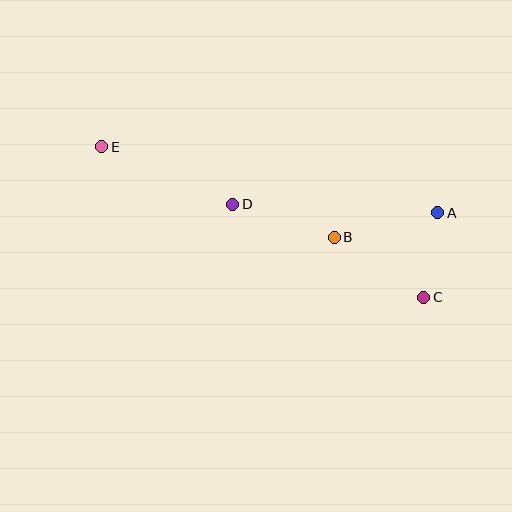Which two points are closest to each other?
Points A and C are closest to each other.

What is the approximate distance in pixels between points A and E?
The distance between A and E is approximately 342 pixels.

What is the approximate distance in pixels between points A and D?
The distance between A and D is approximately 205 pixels.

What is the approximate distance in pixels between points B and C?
The distance between B and C is approximately 108 pixels.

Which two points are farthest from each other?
Points C and E are farthest from each other.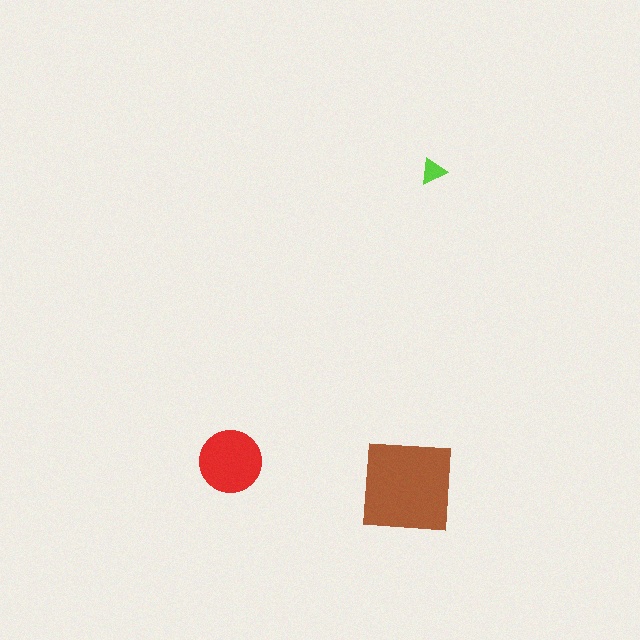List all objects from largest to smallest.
The brown square, the red circle, the lime triangle.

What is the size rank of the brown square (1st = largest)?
1st.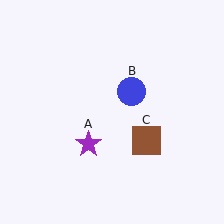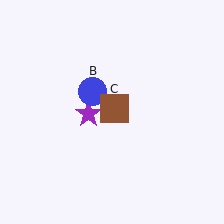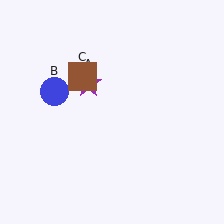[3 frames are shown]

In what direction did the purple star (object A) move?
The purple star (object A) moved up.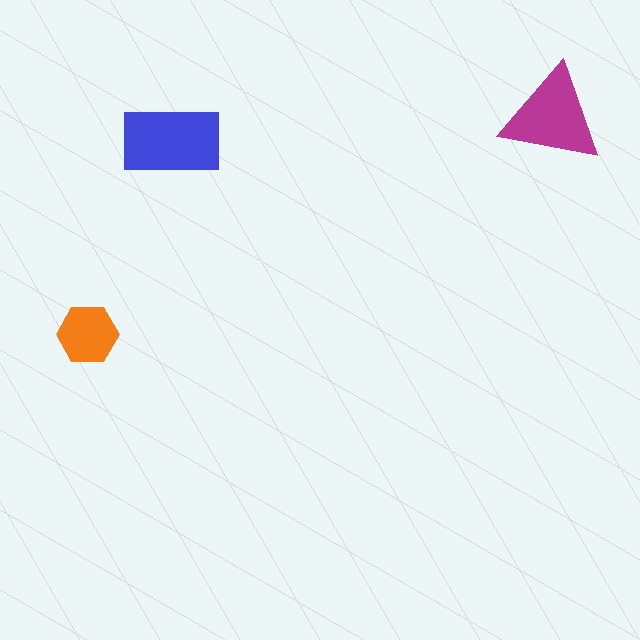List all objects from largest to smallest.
The blue rectangle, the magenta triangle, the orange hexagon.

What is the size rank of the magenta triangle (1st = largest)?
2nd.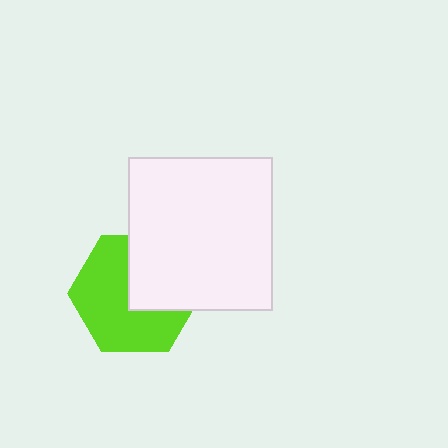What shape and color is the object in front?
The object in front is a white rectangle.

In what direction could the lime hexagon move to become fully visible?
The lime hexagon could move toward the lower-left. That would shift it out from behind the white rectangle entirely.